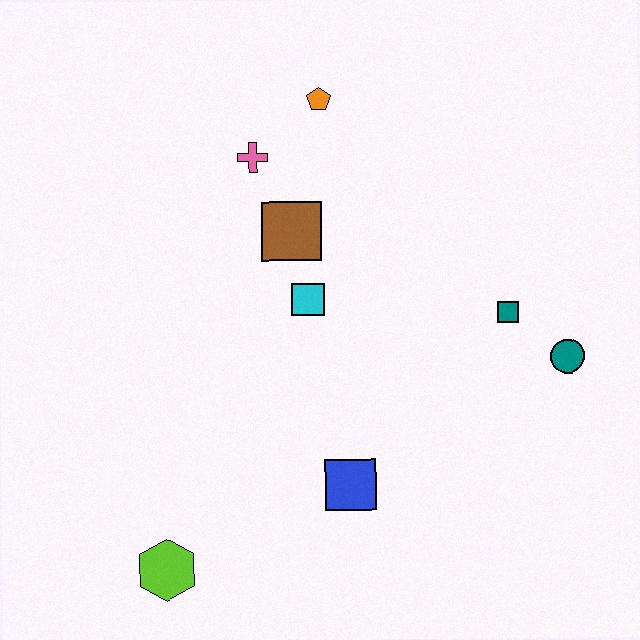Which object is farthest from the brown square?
The lime hexagon is farthest from the brown square.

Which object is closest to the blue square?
The cyan square is closest to the blue square.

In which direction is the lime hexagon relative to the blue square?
The lime hexagon is to the left of the blue square.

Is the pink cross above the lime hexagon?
Yes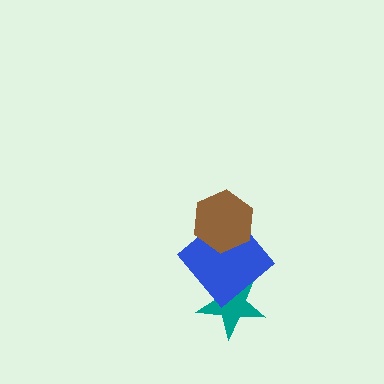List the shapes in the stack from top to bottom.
From top to bottom: the brown hexagon, the blue diamond, the teal star.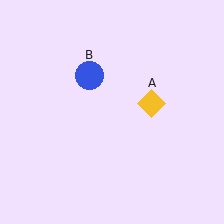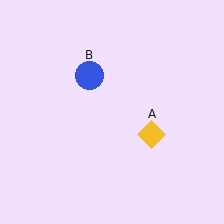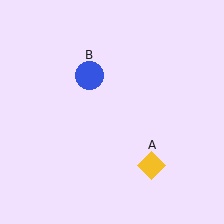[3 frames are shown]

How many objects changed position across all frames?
1 object changed position: yellow diamond (object A).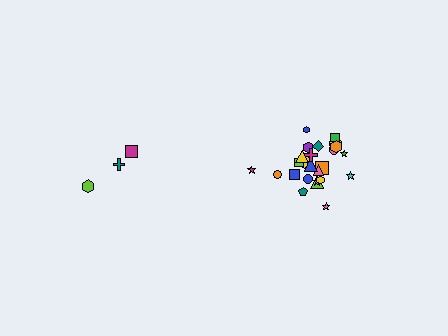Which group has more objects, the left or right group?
The right group.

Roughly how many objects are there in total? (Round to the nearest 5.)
Roughly 30 objects in total.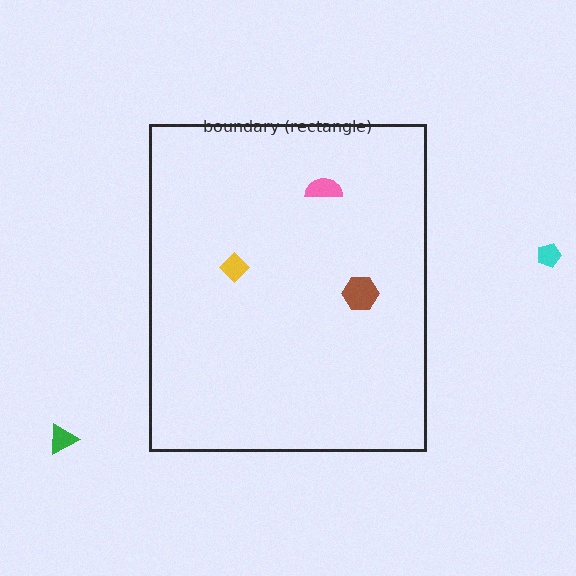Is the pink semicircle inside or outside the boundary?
Inside.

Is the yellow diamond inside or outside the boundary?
Inside.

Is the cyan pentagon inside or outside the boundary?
Outside.